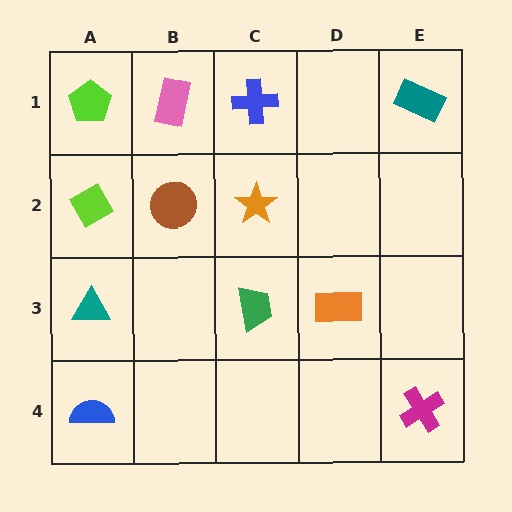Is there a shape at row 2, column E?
No, that cell is empty.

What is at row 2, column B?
A brown circle.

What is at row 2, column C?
An orange star.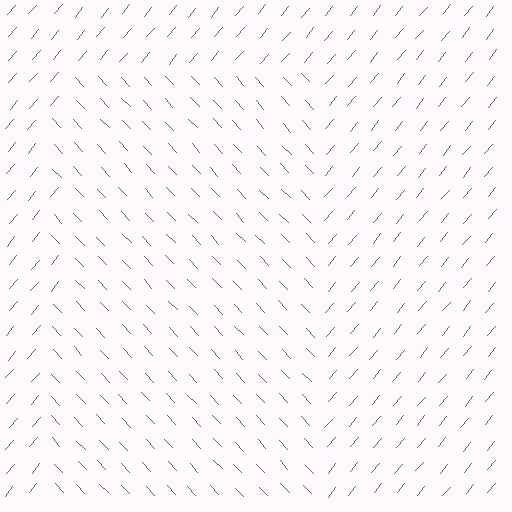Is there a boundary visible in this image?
Yes, there is a texture boundary formed by a change in line orientation.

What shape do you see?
I see a rectangle.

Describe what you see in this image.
The image is filled with small brown line segments. A rectangle region in the image has lines oriented differently from the surrounding lines, creating a visible texture boundary.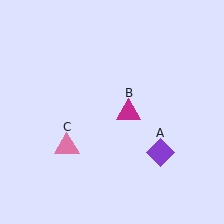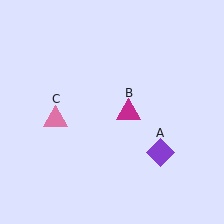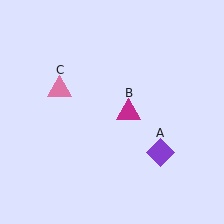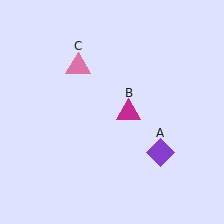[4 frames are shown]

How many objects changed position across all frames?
1 object changed position: pink triangle (object C).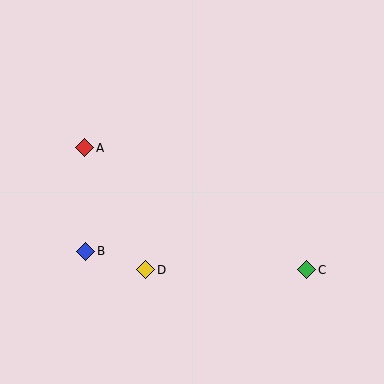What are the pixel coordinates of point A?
Point A is at (85, 148).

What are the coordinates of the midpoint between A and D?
The midpoint between A and D is at (115, 209).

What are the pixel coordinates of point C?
Point C is at (307, 270).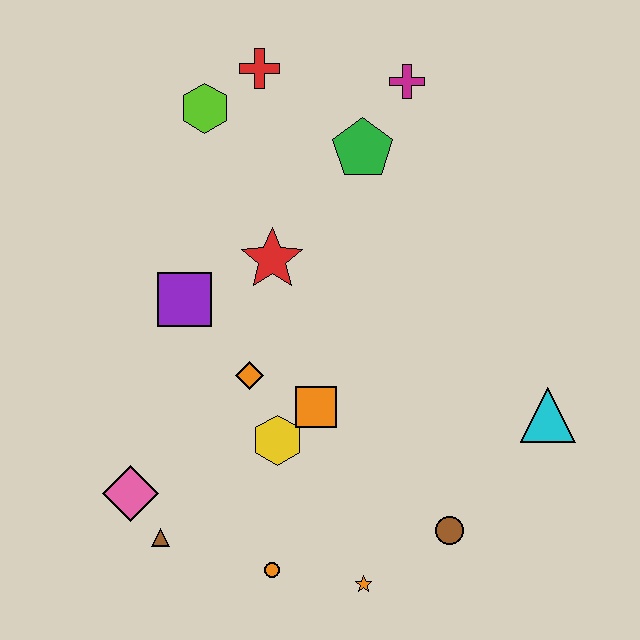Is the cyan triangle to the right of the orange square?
Yes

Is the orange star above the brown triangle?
No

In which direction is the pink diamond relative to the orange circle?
The pink diamond is to the left of the orange circle.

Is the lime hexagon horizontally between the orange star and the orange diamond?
No